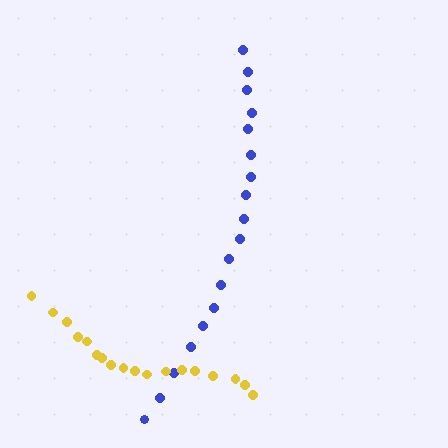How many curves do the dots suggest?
There are 2 distinct paths.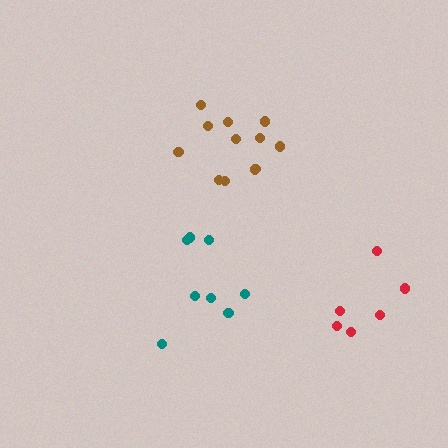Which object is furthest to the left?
The teal cluster is leftmost.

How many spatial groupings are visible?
There are 3 spatial groupings.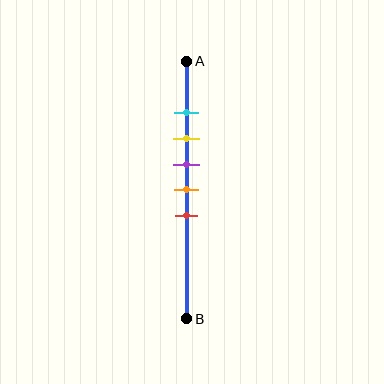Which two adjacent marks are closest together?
The cyan and yellow marks are the closest adjacent pair.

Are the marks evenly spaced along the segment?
Yes, the marks are approximately evenly spaced.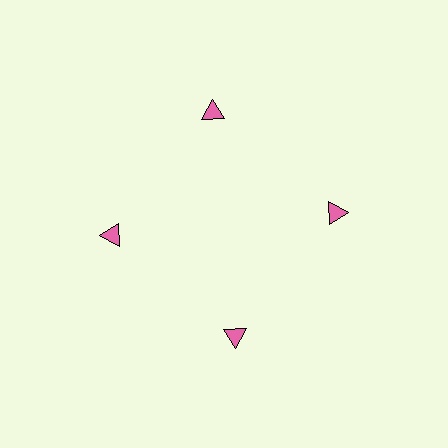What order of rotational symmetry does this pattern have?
This pattern has 4-fold rotational symmetry.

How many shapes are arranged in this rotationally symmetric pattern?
There are 4 shapes, arranged in 4 groups of 1.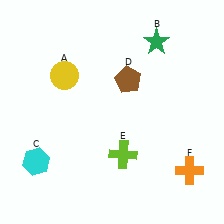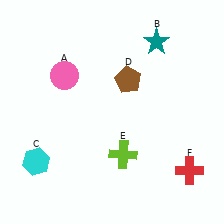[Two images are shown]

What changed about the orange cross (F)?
In Image 1, F is orange. In Image 2, it changed to red.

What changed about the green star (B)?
In Image 1, B is green. In Image 2, it changed to teal.